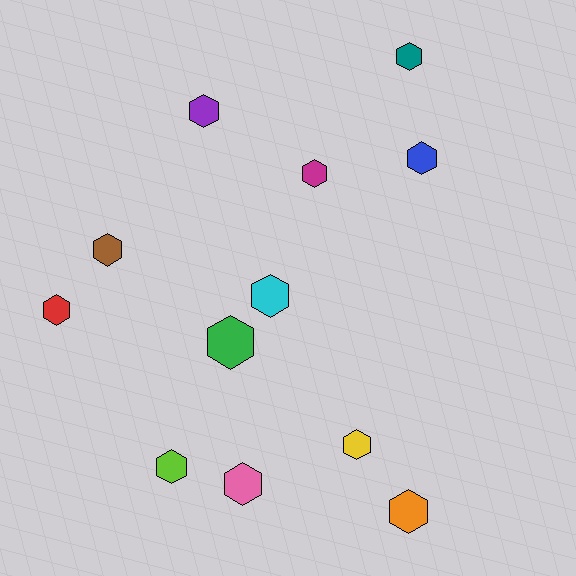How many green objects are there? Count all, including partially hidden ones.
There is 1 green object.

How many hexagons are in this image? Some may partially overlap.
There are 12 hexagons.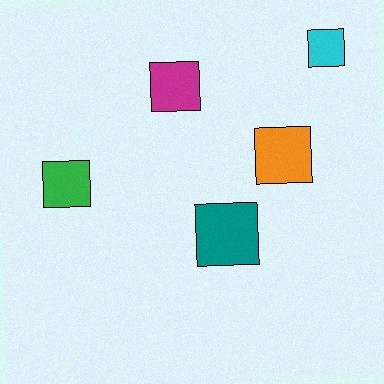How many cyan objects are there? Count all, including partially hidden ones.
There is 1 cyan object.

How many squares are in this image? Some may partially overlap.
There are 5 squares.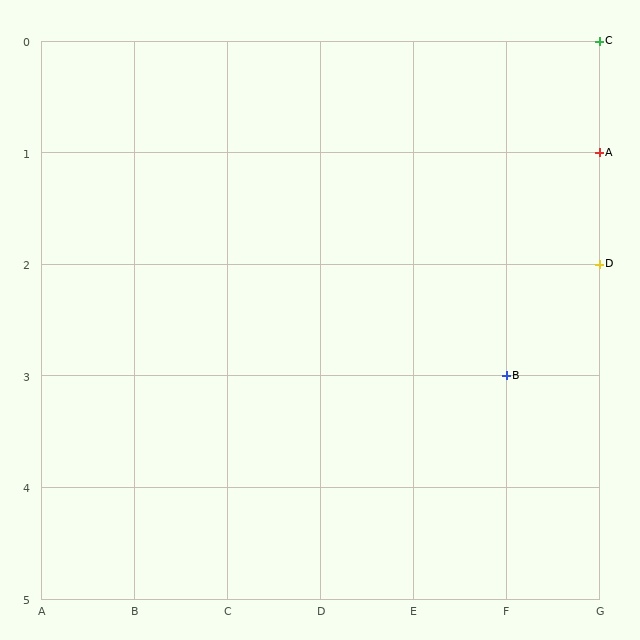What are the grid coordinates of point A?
Point A is at grid coordinates (G, 1).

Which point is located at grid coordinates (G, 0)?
Point C is at (G, 0).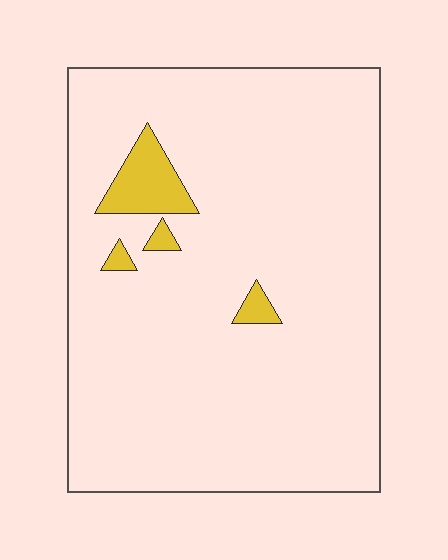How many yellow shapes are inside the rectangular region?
4.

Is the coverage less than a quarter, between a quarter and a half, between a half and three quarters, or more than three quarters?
Less than a quarter.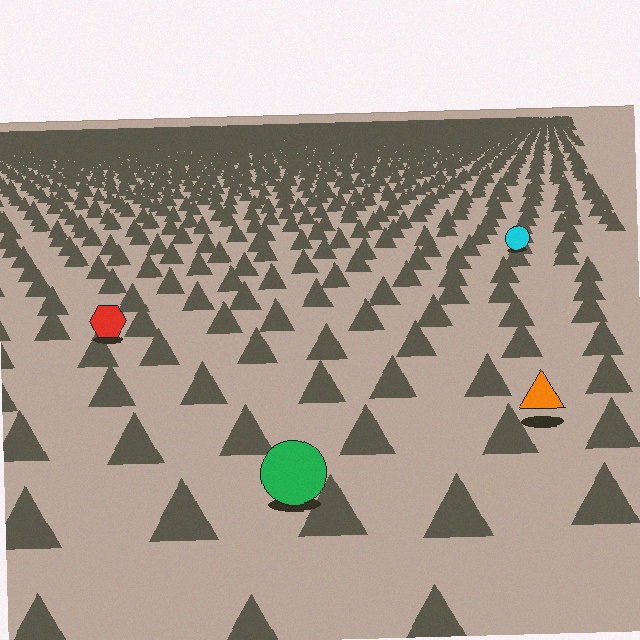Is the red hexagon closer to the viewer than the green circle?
No. The green circle is closer — you can tell from the texture gradient: the ground texture is coarser near it.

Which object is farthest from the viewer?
The cyan circle is farthest from the viewer. It appears smaller and the ground texture around it is denser.